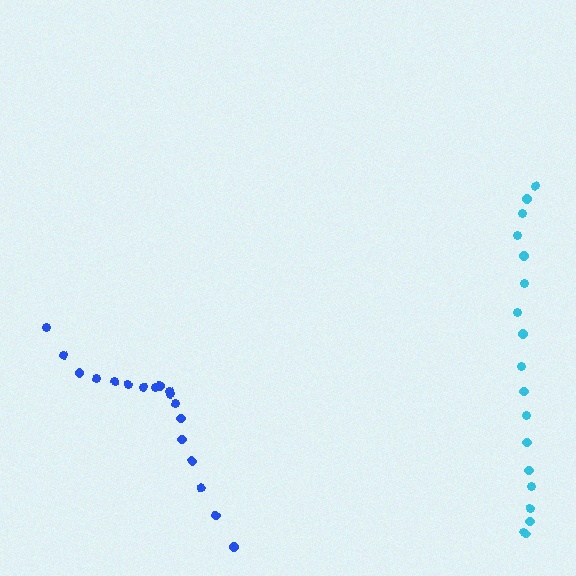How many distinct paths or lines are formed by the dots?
There are 2 distinct paths.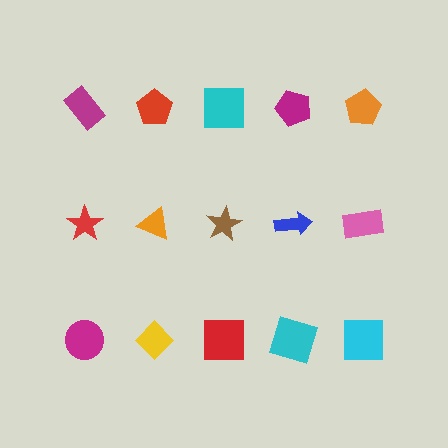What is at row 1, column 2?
A red pentagon.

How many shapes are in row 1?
5 shapes.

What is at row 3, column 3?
A red square.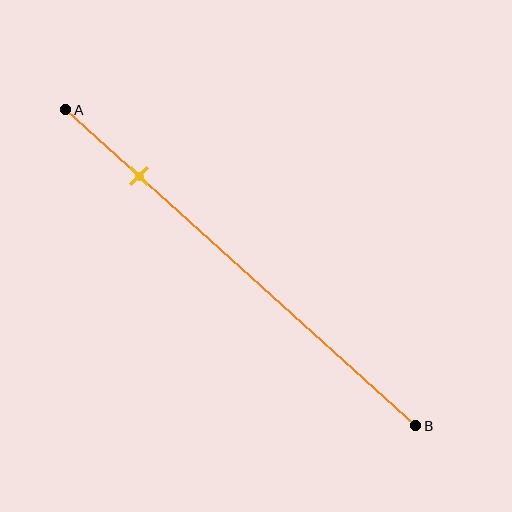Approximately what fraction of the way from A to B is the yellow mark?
The yellow mark is approximately 20% of the way from A to B.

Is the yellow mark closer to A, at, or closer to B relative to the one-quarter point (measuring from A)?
The yellow mark is closer to point A than the one-quarter point of segment AB.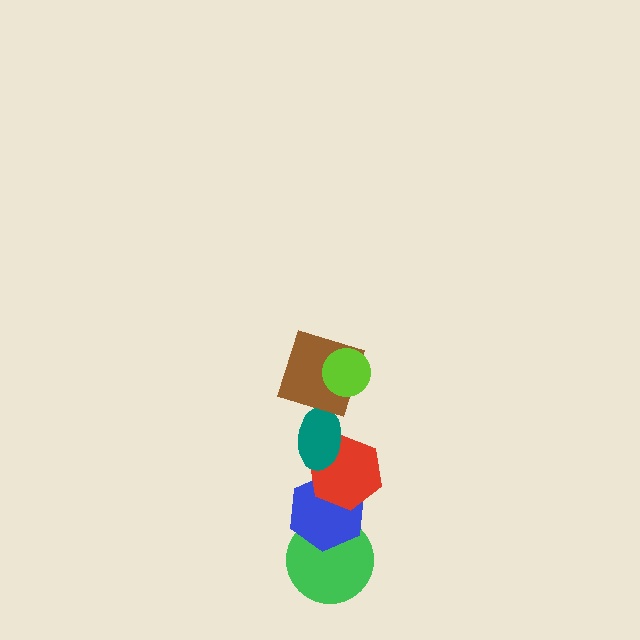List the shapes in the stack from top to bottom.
From top to bottom: the lime circle, the brown square, the teal ellipse, the red hexagon, the blue hexagon, the green circle.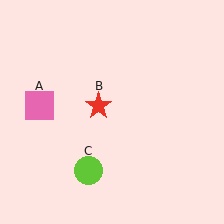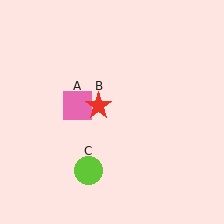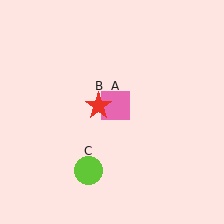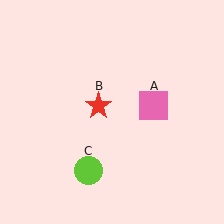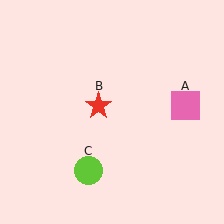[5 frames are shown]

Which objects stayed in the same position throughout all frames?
Red star (object B) and lime circle (object C) remained stationary.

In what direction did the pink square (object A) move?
The pink square (object A) moved right.